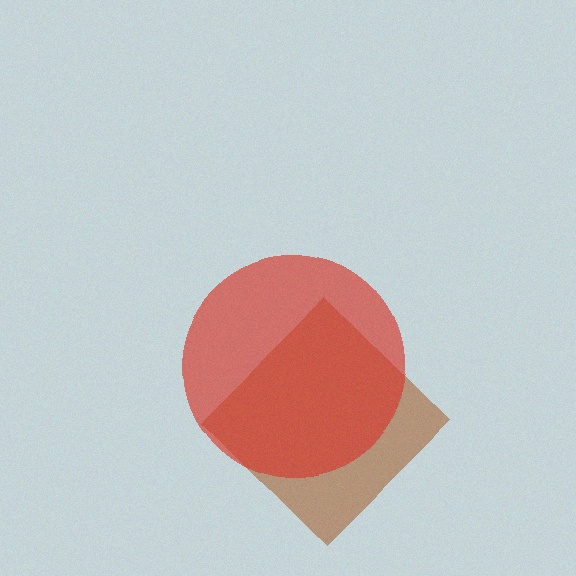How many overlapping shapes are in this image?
There are 2 overlapping shapes in the image.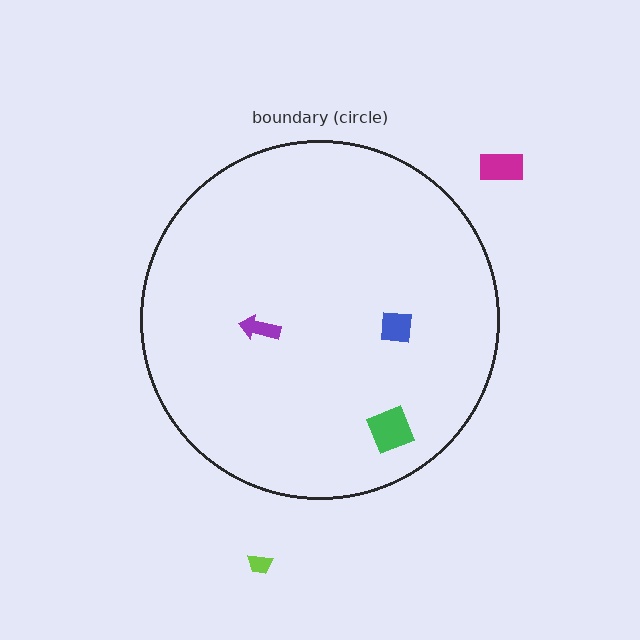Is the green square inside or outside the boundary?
Inside.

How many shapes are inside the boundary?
3 inside, 2 outside.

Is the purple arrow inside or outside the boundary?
Inside.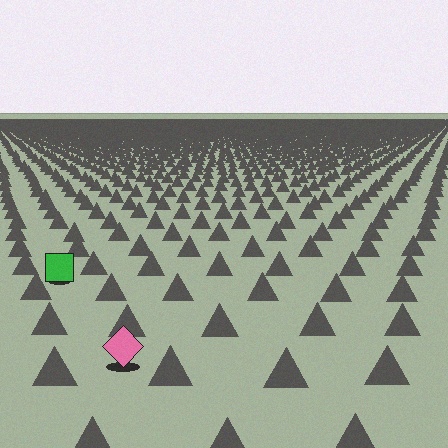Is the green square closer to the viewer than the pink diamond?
No. The pink diamond is closer — you can tell from the texture gradient: the ground texture is coarser near it.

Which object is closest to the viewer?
The pink diamond is closest. The texture marks near it are larger and more spread out.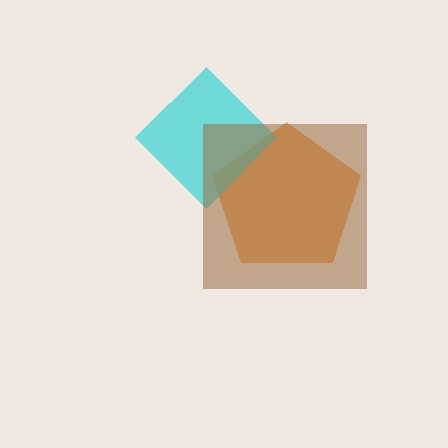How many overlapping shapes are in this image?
There are 3 overlapping shapes in the image.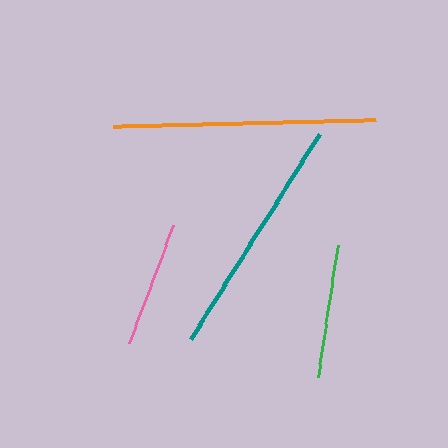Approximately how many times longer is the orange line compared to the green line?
The orange line is approximately 2.0 times the length of the green line.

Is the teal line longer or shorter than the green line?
The teal line is longer than the green line.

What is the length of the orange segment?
The orange segment is approximately 264 pixels long.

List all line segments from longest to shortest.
From longest to shortest: orange, teal, green, pink.